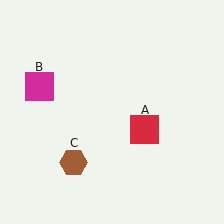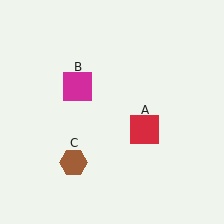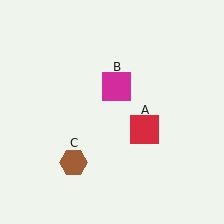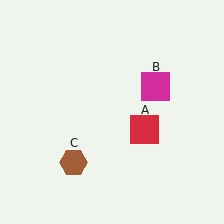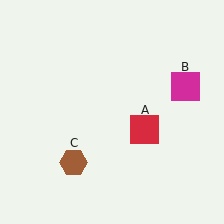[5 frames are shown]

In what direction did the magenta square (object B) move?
The magenta square (object B) moved right.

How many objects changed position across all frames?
1 object changed position: magenta square (object B).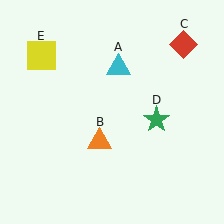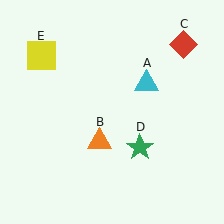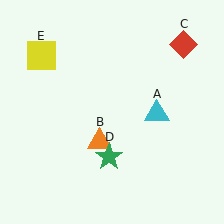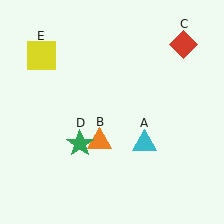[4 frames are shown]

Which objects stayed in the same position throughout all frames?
Orange triangle (object B) and red diamond (object C) and yellow square (object E) remained stationary.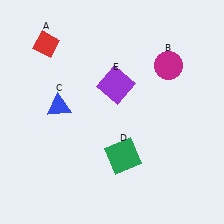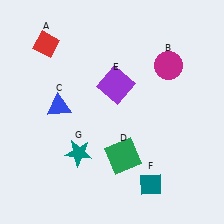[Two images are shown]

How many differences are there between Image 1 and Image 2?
There are 2 differences between the two images.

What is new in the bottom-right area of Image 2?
A teal diamond (F) was added in the bottom-right area of Image 2.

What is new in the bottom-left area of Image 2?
A teal star (G) was added in the bottom-left area of Image 2.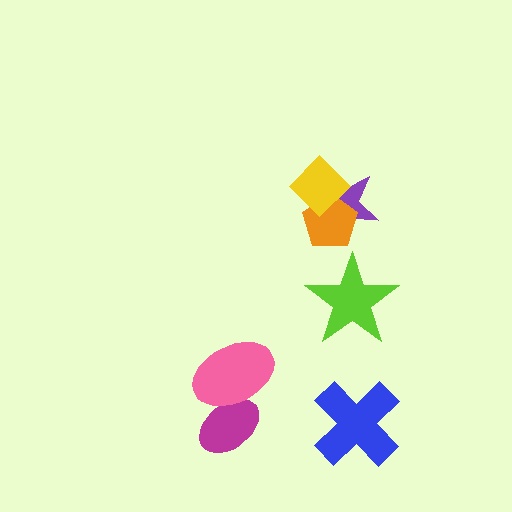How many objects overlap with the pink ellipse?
1 object overlaps with the pink ellipse.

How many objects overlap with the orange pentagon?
2 objects overlap with the orange pentagon.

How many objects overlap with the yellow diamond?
2 objects overlap with the yellow diamond.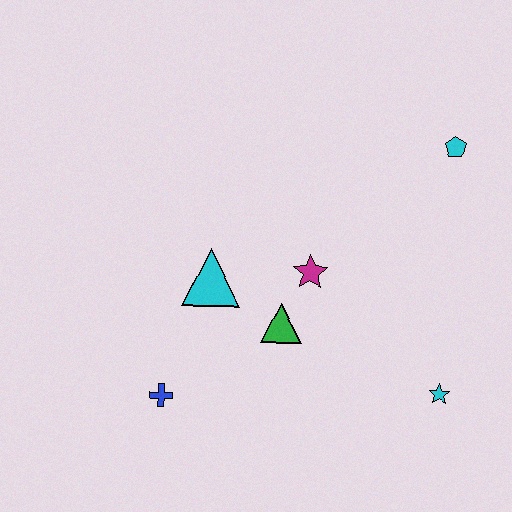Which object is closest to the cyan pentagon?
The magenta star is closest to the cyan pentagon.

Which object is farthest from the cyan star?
The blue cross is farthest from the cyan star.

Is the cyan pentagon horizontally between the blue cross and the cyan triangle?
No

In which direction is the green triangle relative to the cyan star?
The green triangle is to the left of the cyan star.